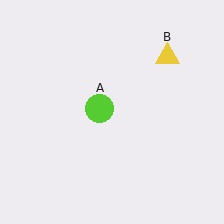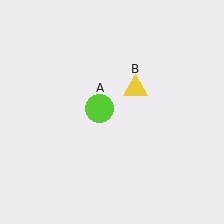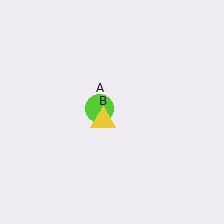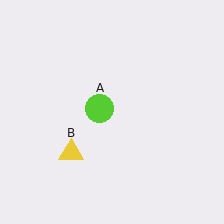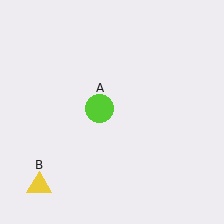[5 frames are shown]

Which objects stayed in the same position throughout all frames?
Lime circle (object A) remained stationary.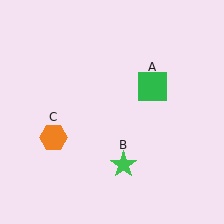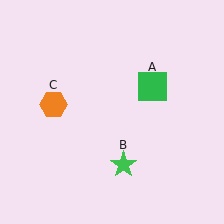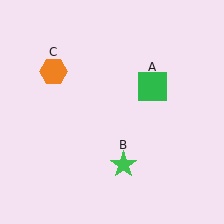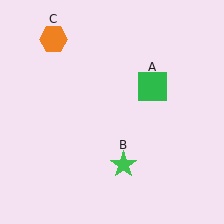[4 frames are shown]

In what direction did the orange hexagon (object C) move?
The orange hexagon (object C) moved up.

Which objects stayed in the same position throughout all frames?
Green square (object A) and green star (object B) remained stationary.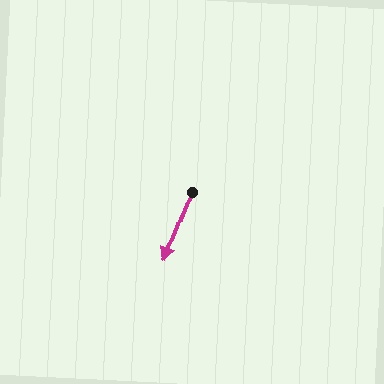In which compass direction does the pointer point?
South.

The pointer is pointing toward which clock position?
Roughly 7 o'clock.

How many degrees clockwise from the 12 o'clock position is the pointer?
Approximately 201 degrees.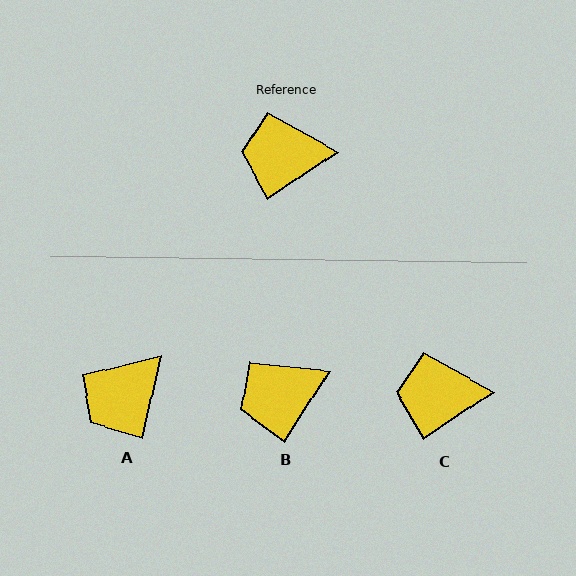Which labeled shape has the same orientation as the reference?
C.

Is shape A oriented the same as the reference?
No, it is off by about 44 degrees.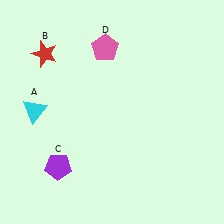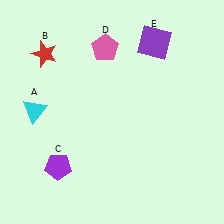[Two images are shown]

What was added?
A purple square (E) was added in Image 2.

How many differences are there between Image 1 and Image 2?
There is 1 difference between the two images.